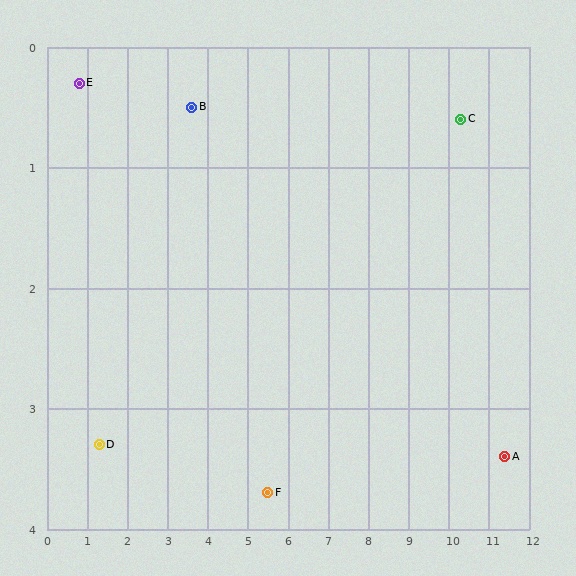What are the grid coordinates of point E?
Point E is at approximately (0.8, 0.3).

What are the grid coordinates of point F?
Point F is at approximately (5.5, 3.7).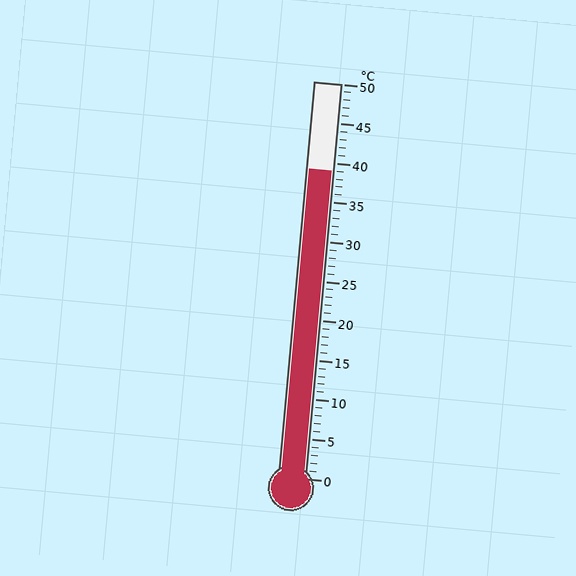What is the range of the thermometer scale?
The thermometer scale ranges from 0°C to 50°C.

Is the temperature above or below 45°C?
The temperature is below 45°C.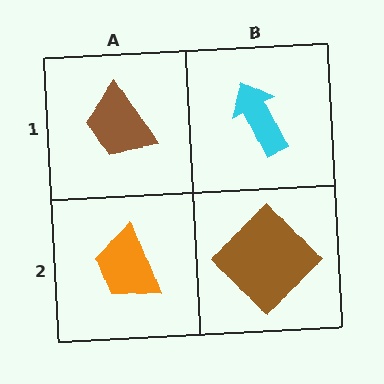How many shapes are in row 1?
2 shapes.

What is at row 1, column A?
A brown trapezoid.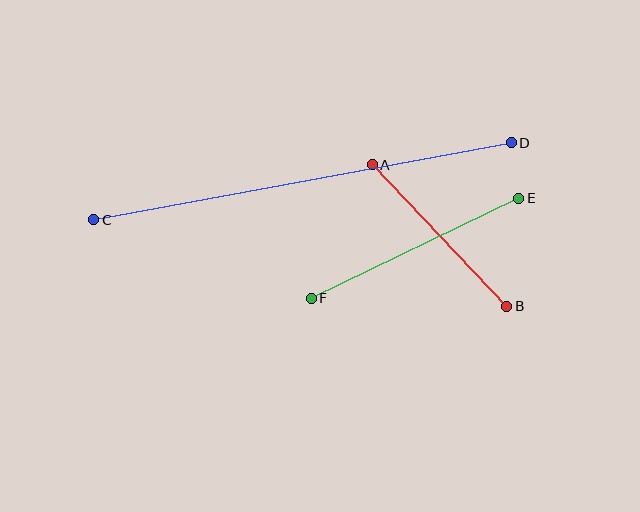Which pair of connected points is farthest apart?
Points C and D are farthest apart.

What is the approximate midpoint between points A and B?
The midpoint is at approximately (439, 235) pixels.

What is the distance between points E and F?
The distance is approximately 231 pixels.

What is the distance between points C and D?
The distance is approximately 425 pixels.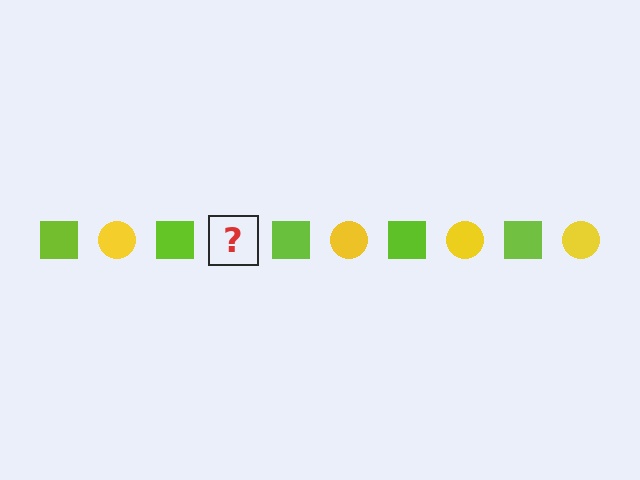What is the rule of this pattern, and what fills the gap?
The rule is that the pattern alternates between lime square and yellow circle. The gap should be filled with a yellow circle.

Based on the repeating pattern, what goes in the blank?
The blank should be a yellow circle.